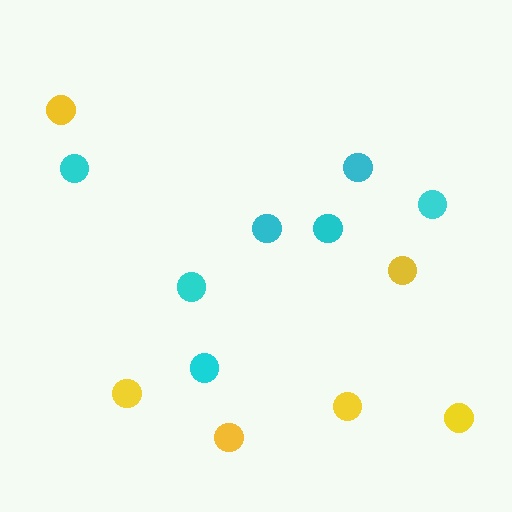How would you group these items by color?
There are 2 groups: one group of yellow circles (6) and one group of cyan circles (7).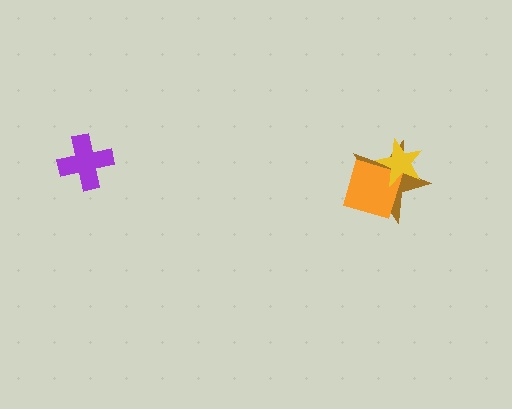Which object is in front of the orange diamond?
The yellow star is in front of the orange diamond.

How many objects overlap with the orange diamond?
2 objects overlap with the orange diamond.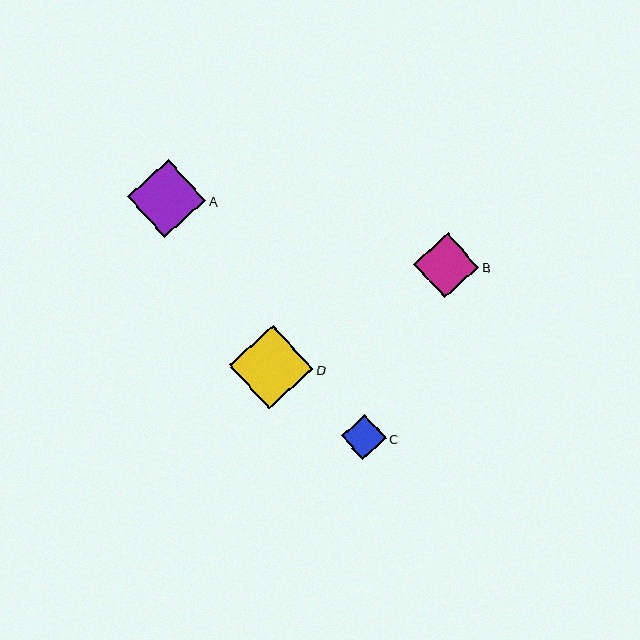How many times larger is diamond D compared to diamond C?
Diamond D is approximately 1.9 times the size of diamond C.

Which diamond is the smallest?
Diamond C is the smallest with a size of approximately 45 pixels.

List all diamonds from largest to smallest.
From largest to smallest: D, A, B, C.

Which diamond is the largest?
Diamond D is the largest with a size of approximately 84 pixels.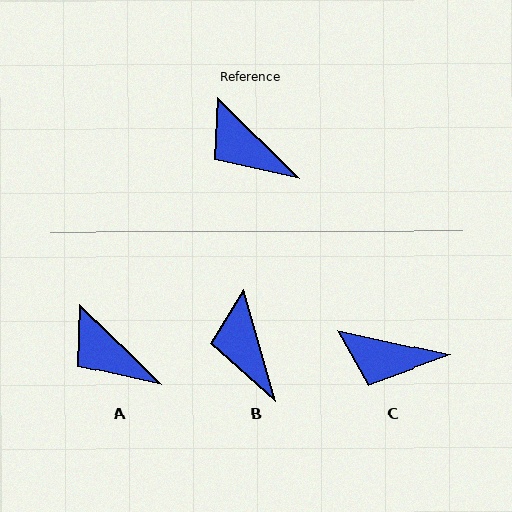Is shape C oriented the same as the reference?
No, it is off by about 32 degrees.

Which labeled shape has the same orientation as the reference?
A.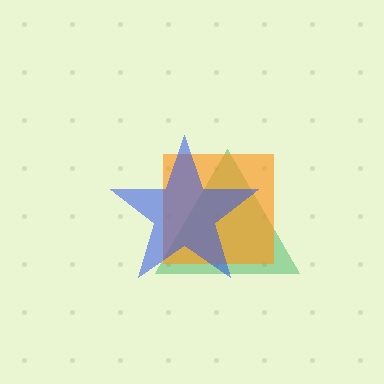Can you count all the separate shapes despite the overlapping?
Yes, there are 3 separate shapes.